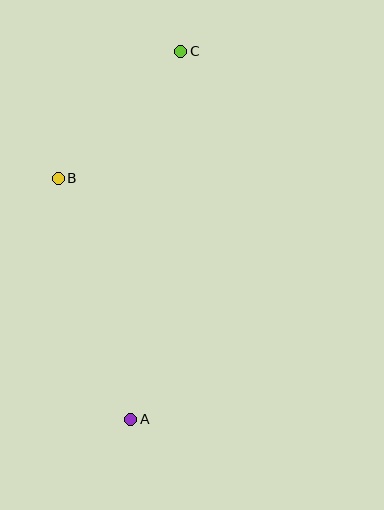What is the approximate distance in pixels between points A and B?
The distance between A and B is approximately 252 pixels.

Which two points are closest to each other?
Points B and C are closest to each other.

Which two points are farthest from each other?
Points A and C are farthest from each other.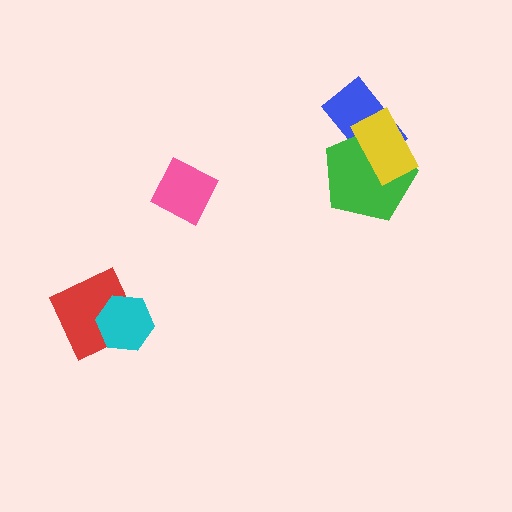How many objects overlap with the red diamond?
1 object overlaps with the red diamond.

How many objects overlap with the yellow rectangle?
2 objects overlap with the yellow rectangle.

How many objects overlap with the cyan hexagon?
1 object overlaps with the cyan hexagon.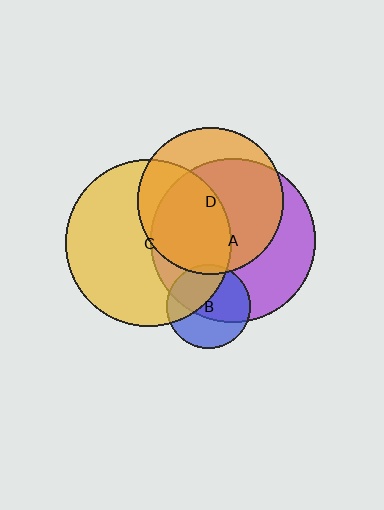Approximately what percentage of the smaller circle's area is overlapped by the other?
Approximately 40%.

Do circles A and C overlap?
Yes.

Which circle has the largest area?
Circle C (yellow).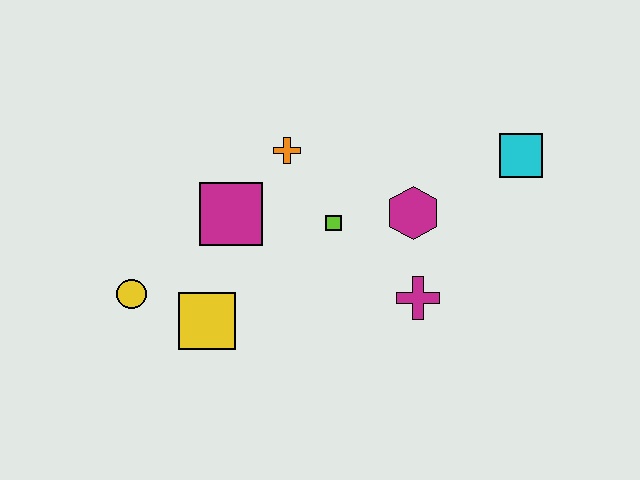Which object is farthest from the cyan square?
The yellow circle is farthest from the cyan square.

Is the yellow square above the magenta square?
No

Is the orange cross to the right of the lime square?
No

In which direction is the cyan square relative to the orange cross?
The cyan square is to the right of the orange cross.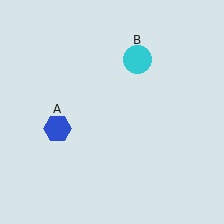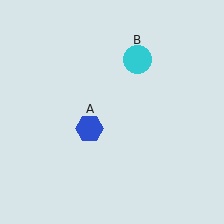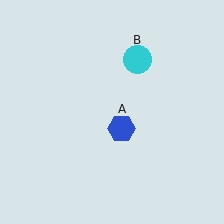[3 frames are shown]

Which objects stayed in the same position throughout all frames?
Cyan circle (object B) remained stationary.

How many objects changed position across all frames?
1 object changed position: blue hexagon (object A).